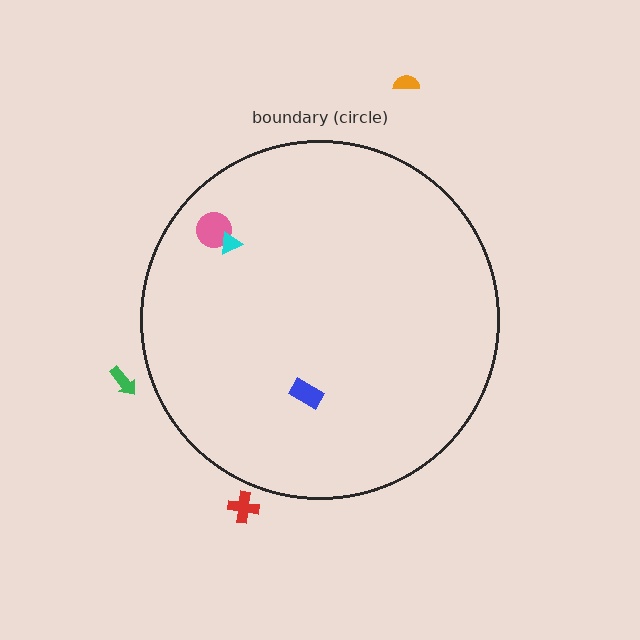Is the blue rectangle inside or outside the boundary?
Inside.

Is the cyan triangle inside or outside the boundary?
Inside.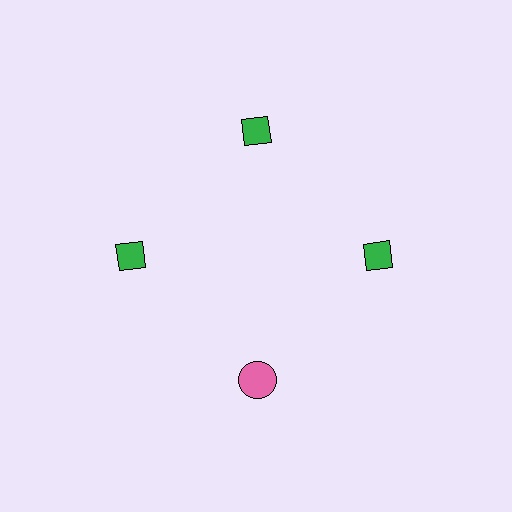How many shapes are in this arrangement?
There are 4 shapes arranged in a ring pattern.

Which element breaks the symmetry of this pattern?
The pink circle at roughly the 6 o'clock position breaks the symmetry. All other shapes are green diamonds.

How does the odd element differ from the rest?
It differs in both color (pink instead of green) and shape (circle instead of diamond).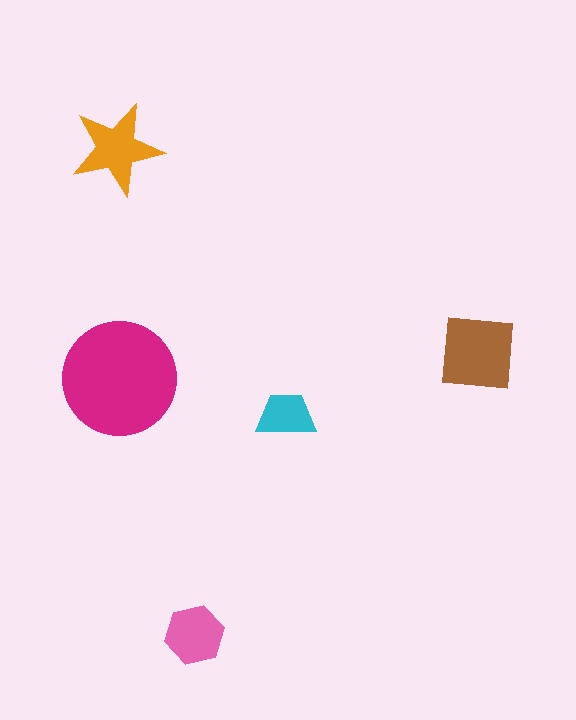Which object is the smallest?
The cyan trapezoid.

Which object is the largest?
The magenta circle.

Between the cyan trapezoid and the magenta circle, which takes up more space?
The magenta circle.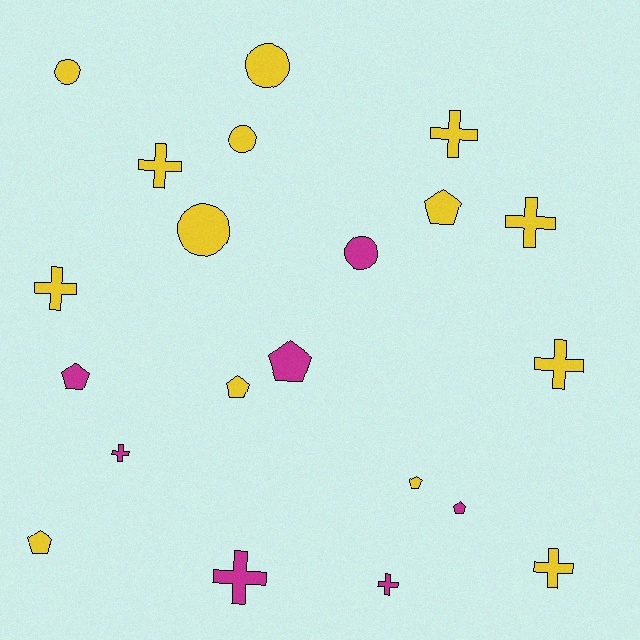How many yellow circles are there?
There are 4 yellow circles.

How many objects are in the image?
There are 21 objects.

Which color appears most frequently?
Yellow, with 14 objects.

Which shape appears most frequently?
Cross, with 9 objects.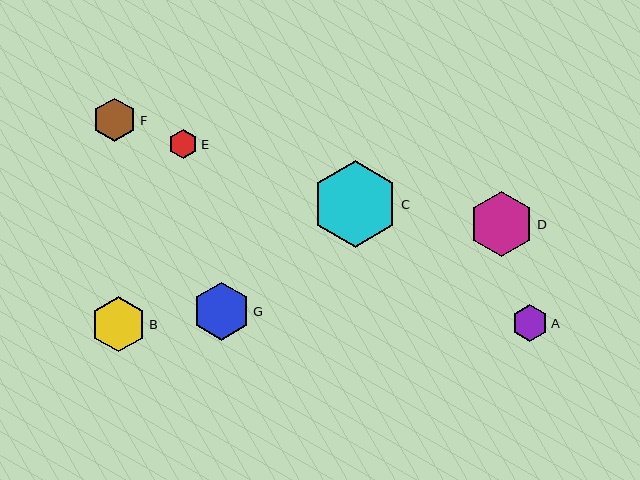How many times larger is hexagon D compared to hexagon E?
Hexagon D is approximately 2.2 times the size of hexagon E.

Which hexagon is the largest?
Hexagon C is the largest with a size of approximately 86 pixels.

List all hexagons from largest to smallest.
From largest to smallest: C, D, G, B, F, A, E.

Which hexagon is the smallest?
Hexagon E is the smallest with a size of approximately 29 pixels.